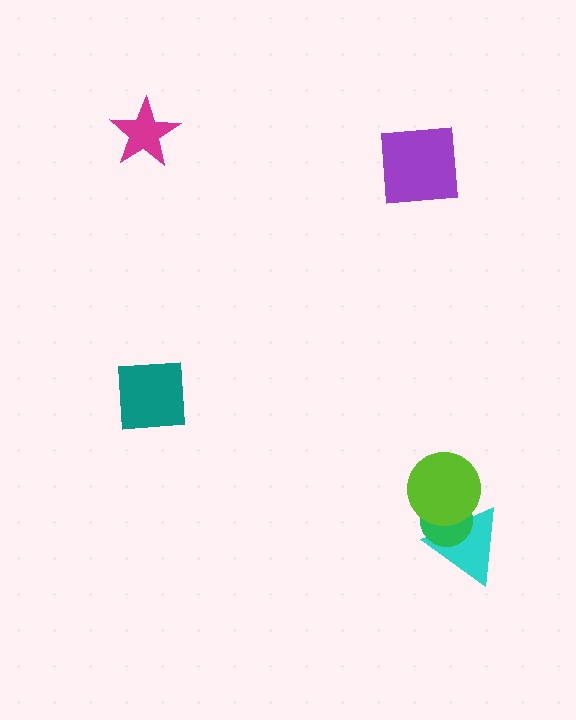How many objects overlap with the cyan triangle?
2 objects overlap with the cyan triangle.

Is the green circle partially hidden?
Yes, it is partially covered by another shape.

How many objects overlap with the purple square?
0 objects overlap with the purple square.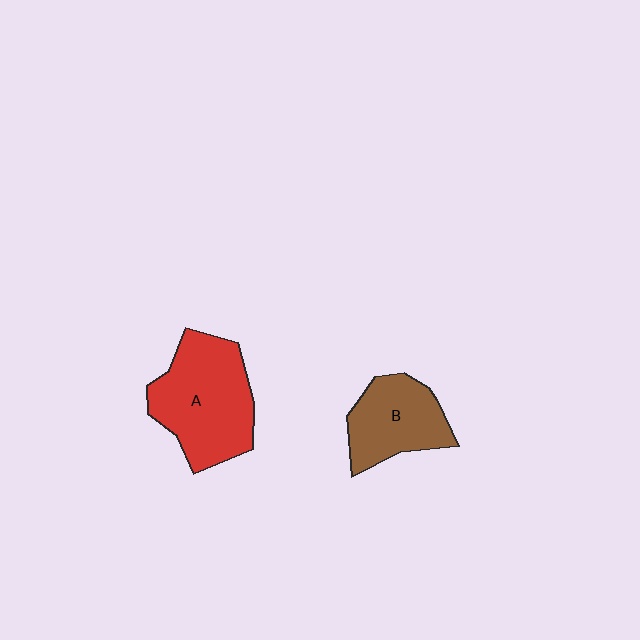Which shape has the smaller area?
Shape B (brown).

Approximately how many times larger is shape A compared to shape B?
Approximately 1.5 times.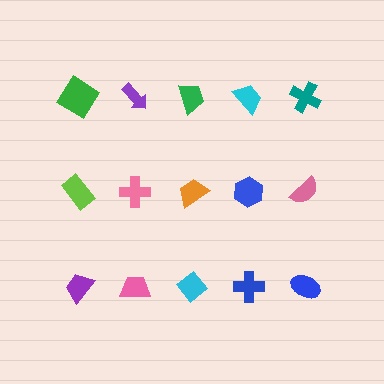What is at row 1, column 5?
A teal cross.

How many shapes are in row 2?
5 shapes.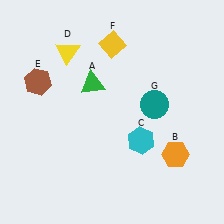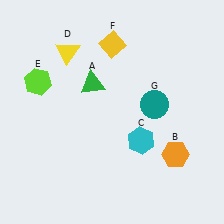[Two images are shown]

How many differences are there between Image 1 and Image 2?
There is 1 difference between the two images.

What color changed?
The hexagon (E) changed from brown in Image 1 to lime in Image 2.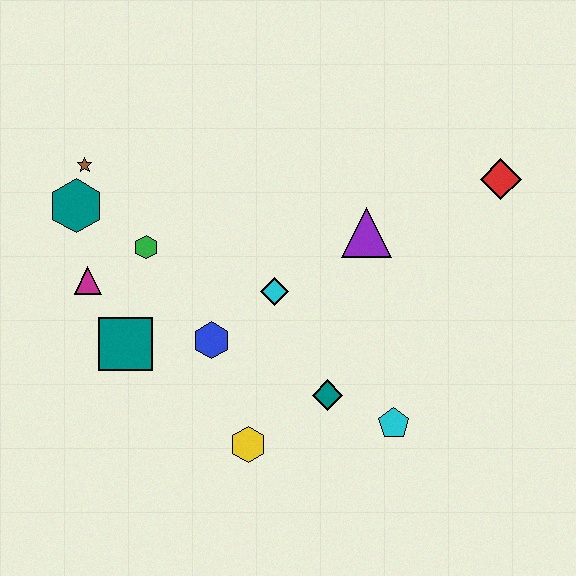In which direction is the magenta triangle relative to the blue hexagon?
The magenta triangle is to the left of the blue hexagon.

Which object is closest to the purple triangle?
The cyan diamond is closest to the purple triangle.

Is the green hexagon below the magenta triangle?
No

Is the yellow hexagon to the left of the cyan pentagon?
Yes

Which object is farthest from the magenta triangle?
The red diamond is farthest from the magenta triangle.